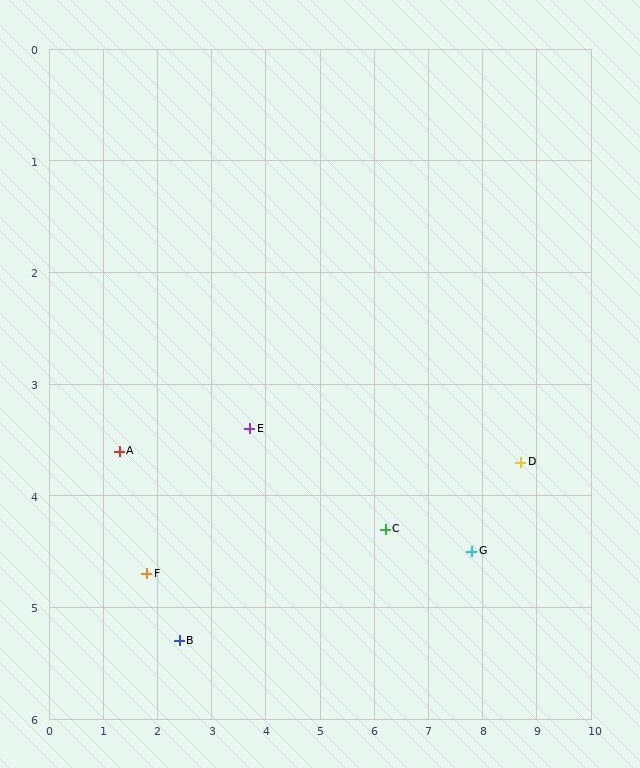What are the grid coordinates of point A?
Point A is at approximately (1.3, 3.6).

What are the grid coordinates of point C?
Point C is at approximately (6.2, 4.3).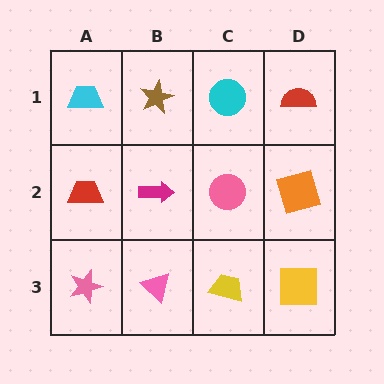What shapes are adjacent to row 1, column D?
An orange square (row 2, column D), a cyan circle (row 1, column C).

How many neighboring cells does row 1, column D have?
2.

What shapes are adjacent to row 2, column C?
A cyan circle (row 1, column C), a yellow trapezoid (row 3, column C), a magenta arrow (row 2, column B), an orange square (row 2, column D).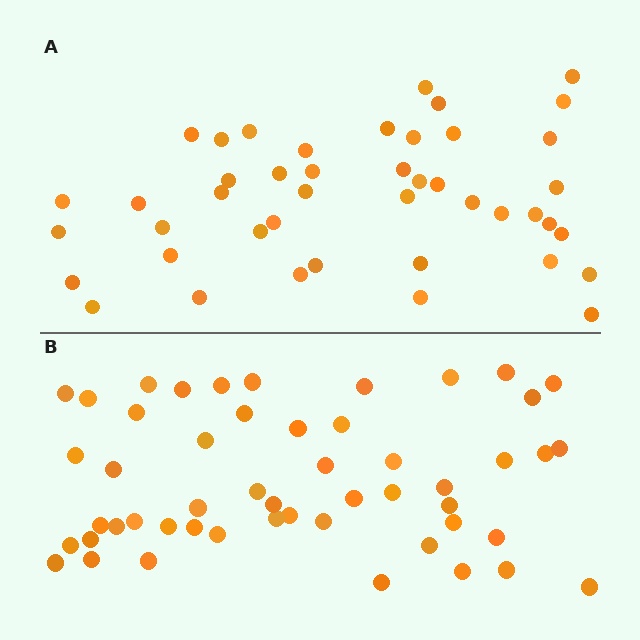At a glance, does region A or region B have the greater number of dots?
Region B (the bottom region) has more dots.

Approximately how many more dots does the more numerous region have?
Region B has roughly 8 or so more dots than region A.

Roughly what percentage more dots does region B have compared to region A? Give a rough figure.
About 15% more.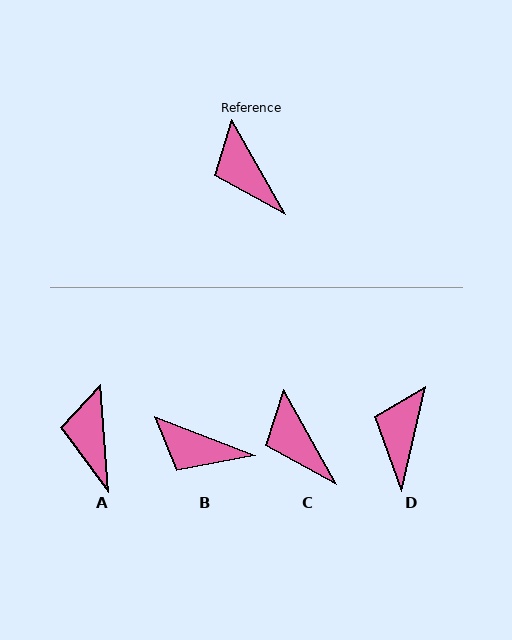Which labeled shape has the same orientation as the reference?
C.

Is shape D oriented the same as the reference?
No, it is off by about 42 degrees.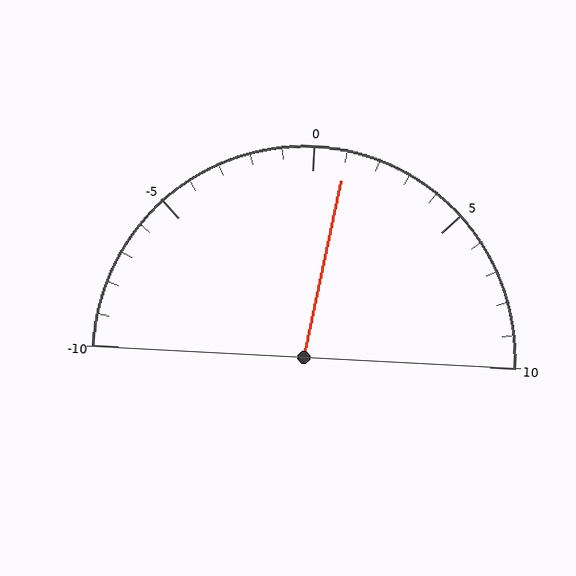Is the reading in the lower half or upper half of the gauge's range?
The reading is in the upper half of the range (-10 to 10).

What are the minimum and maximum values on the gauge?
The gauge ranges from -10 to 10.